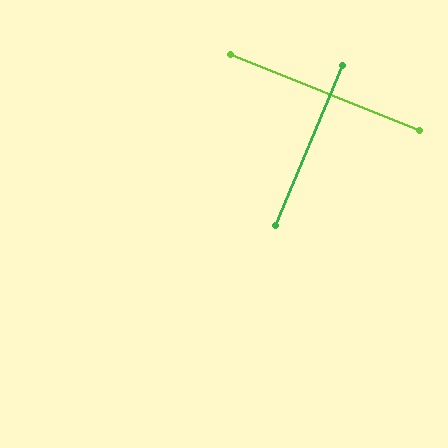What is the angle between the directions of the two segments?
Approximately 89 degrees.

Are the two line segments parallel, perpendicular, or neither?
Perpendicular — they meet at approximately 89°.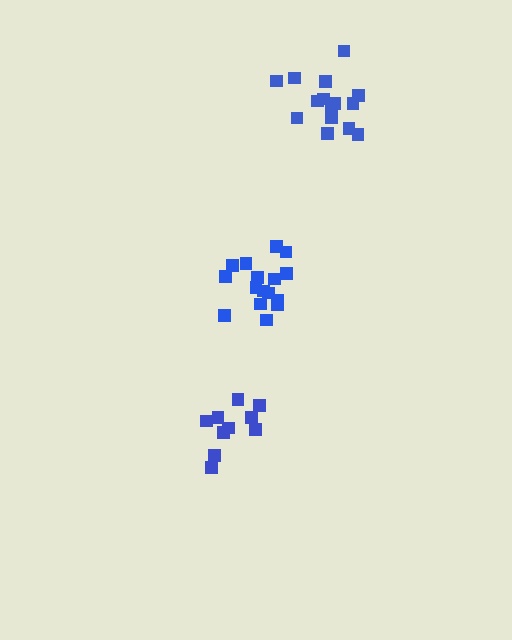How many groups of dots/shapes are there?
There are 3 groups.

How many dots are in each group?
Group 1: 16 dots, Group 2: 15 dots, Group 3: 10 dots (41 total).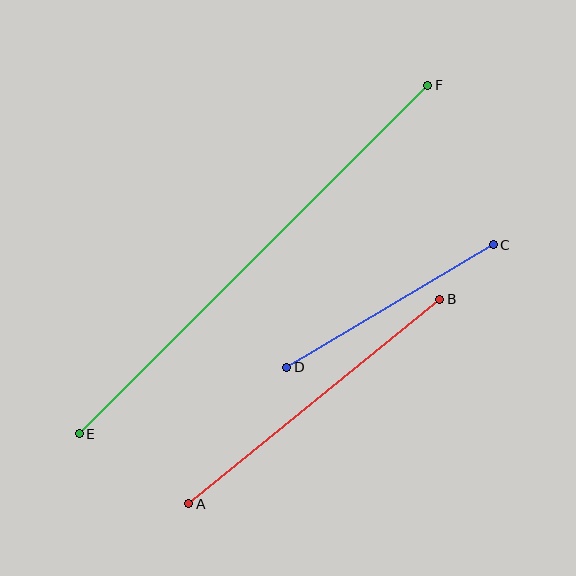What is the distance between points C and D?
The distance is approximately 240 pixels.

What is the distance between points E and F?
The distance is approximately 493 pixels.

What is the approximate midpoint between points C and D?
The midpoint is at approximately (390, 306) pixels.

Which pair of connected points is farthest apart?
Points E and F are farthest apart.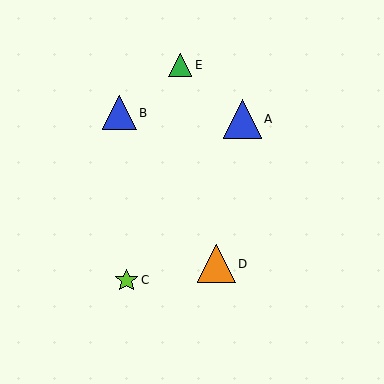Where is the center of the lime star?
The center of the lime star is at (126, 280).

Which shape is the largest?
The orange triangle (labeled D) is the largest.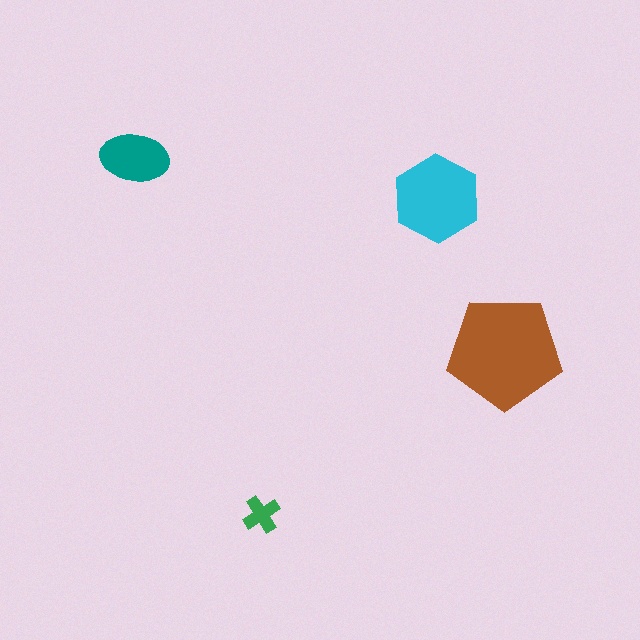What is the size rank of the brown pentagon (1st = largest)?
1st.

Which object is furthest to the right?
The brown pentagon is rightmost.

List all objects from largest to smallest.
The brown pentagon, the cyan hexagon, the teal ellipse, the green cross.